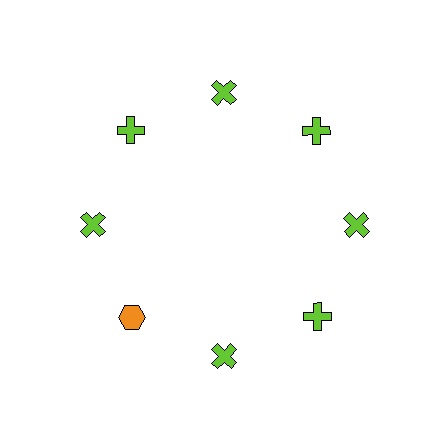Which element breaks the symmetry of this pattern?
The orange hexagon at roughly the 8 o'clock position breaks the symmetry. All other shapes are lime crosses.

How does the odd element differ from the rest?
It differs in both color (orange instead of lime) and shape (hexagon instead of cross).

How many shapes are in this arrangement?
There are 8 shapes arranged in a ring pattern.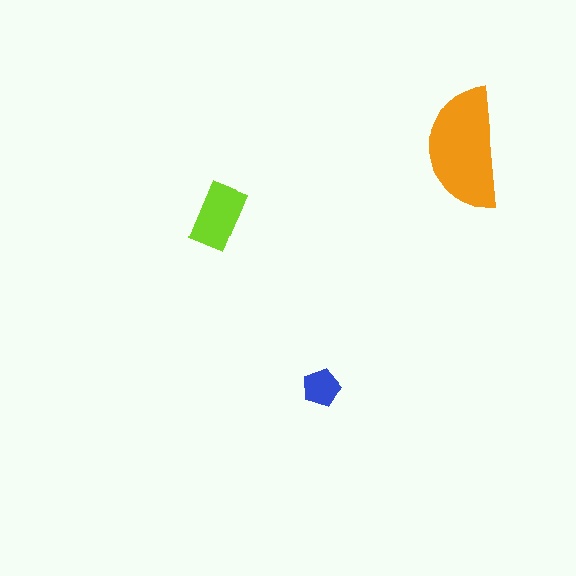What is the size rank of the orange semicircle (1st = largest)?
1st.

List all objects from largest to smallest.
The orange semicircle, the lime rectangle, the blue pentagon.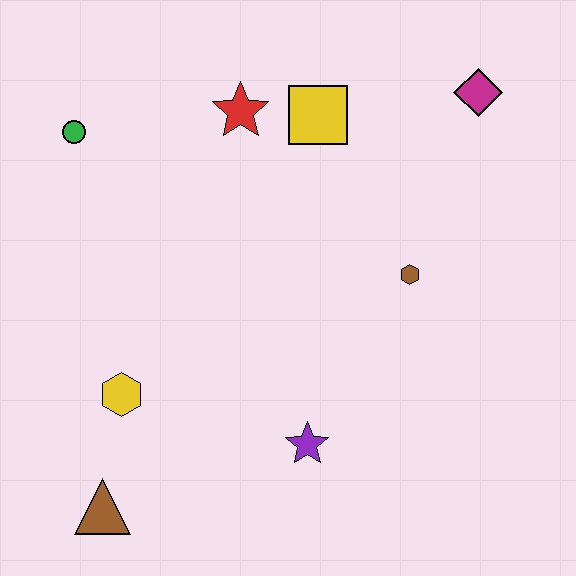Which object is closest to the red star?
The yellow square is closest to the red star.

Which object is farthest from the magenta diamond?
The brown triangle is farthest from the magenta diamond.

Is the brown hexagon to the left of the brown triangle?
No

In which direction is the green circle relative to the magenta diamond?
The green circle is to the left of the magenta diamond.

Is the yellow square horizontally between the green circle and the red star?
No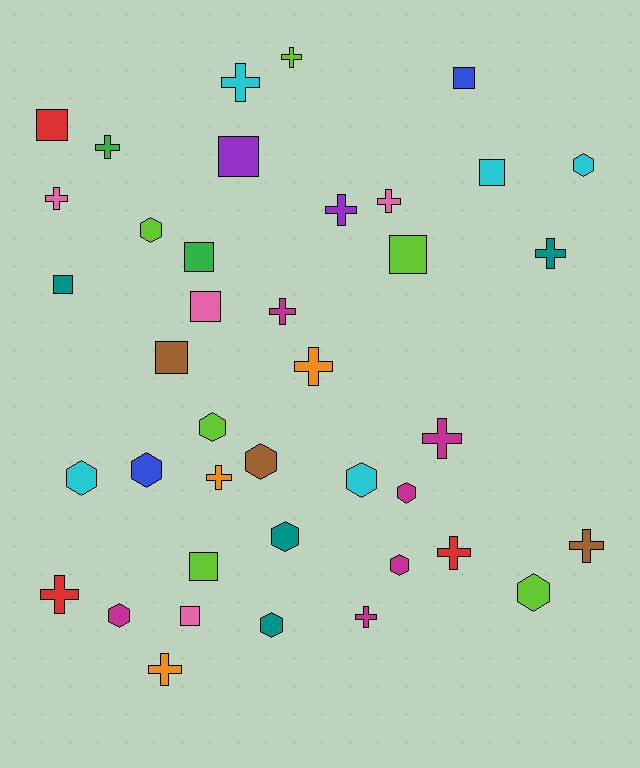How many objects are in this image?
There are 40 objects.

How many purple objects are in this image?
There are 2 purple objects.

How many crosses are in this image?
There are 16 crosses.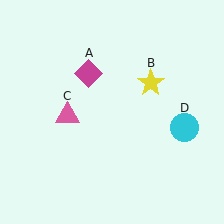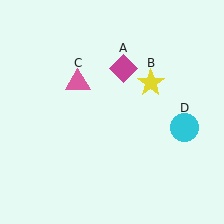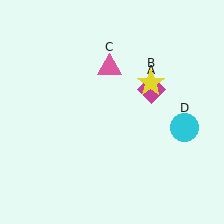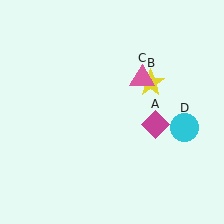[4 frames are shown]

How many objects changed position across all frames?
2 objects changed position: magenta diamond (object A), pink triangle (object C).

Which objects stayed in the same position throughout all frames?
Yellow star (object B) and cyan circle (object D) remained stationary.